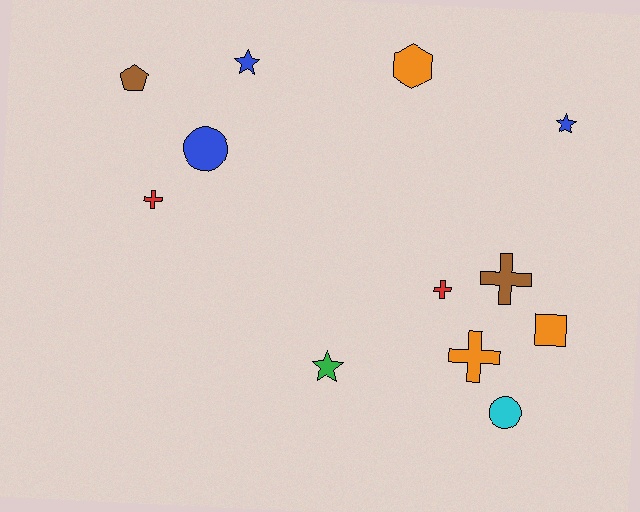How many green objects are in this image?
There is 1 green object.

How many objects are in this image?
There are 12 objects.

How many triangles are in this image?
There are no triangles.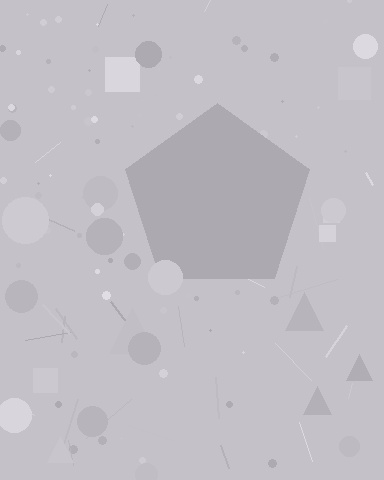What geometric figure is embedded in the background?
A pentagon is embedded in the background.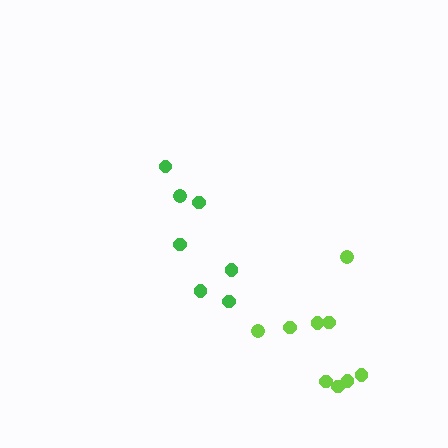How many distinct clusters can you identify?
There are 2 distinct clusters.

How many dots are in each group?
Group 1: 7 dots, Group 2: 9 dots (16 total).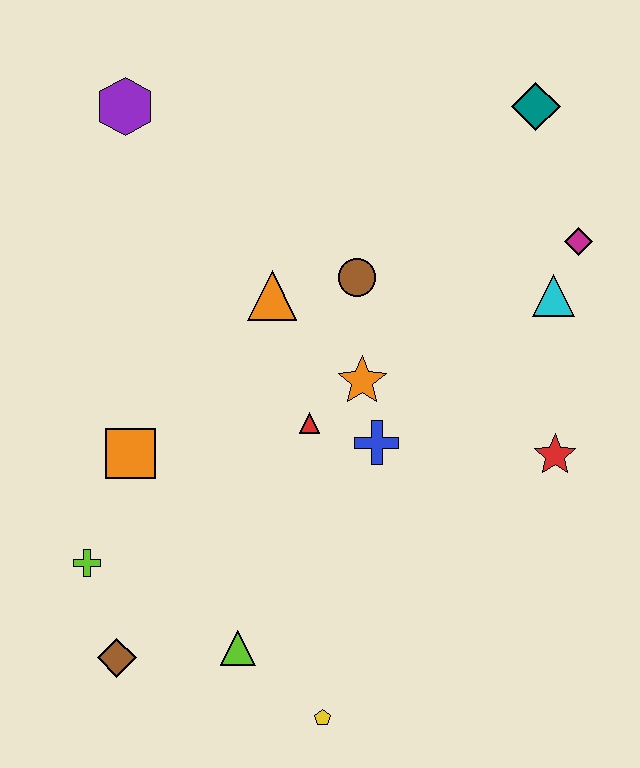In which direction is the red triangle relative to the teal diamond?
The red triangle is below the teal diamond.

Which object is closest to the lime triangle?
The yellow pentagon is closest to the lime triangle.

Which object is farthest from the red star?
The purple hexagon is farthest from the red star.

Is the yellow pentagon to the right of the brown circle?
No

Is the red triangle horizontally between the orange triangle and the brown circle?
Yes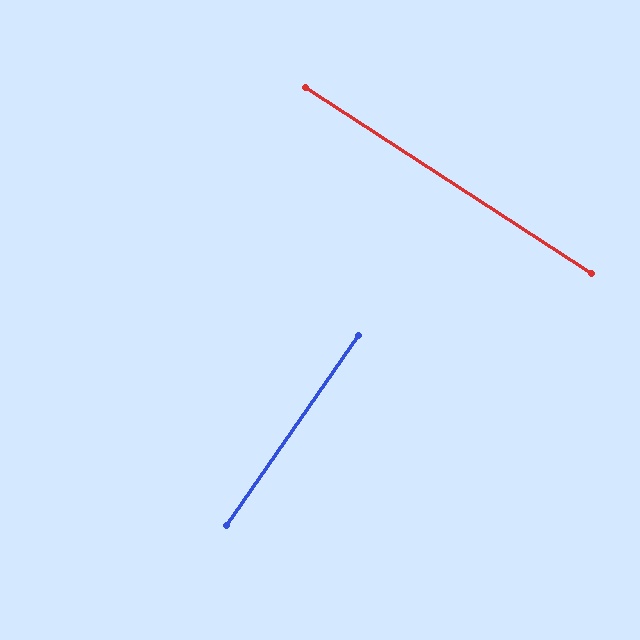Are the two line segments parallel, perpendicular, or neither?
Perpendicular — they meet at approximately 88°.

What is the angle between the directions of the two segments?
Approximately 88 degrees.